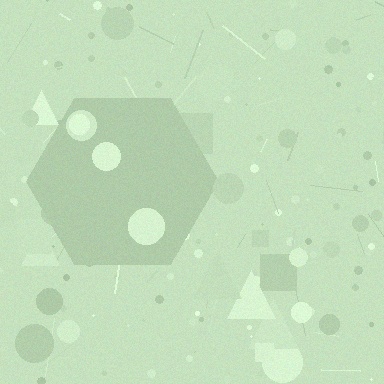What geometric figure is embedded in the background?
A hexagon is embedded in the background.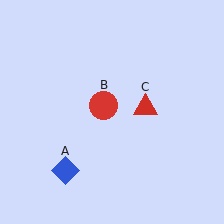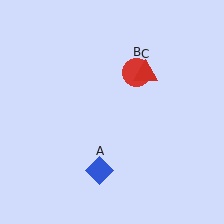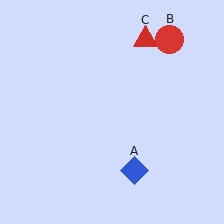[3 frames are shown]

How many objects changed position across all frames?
3 objects changed position: blue diamond (object A), red circle (object B), red triangle (object C).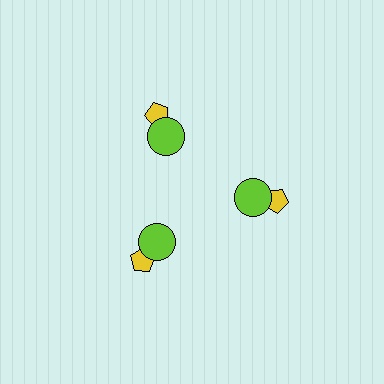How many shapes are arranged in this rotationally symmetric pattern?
There are 6 shapes, arranged in 3 groups of 2.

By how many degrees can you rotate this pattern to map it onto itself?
The pattern maps onto itself every 120 degrees of rotation.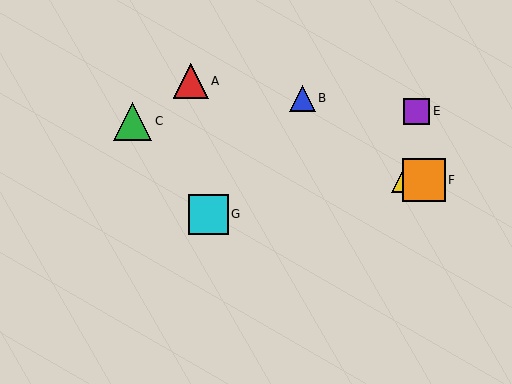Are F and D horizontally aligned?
Yes, both are at y≈180.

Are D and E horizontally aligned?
No, D is at y≈180 and E is at y≈111.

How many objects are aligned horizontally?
2 objects (D, F) are aligned horizontally.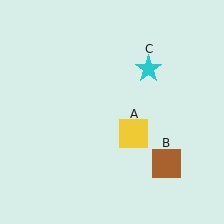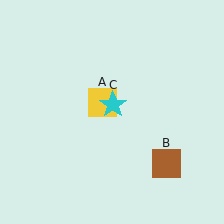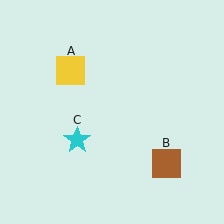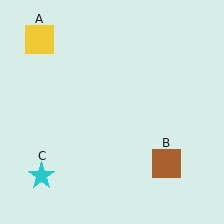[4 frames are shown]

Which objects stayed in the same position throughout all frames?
Brown square (object B) remained stationary.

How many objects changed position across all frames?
2 objects changed position: yellow square (object A), cyan star (object C).